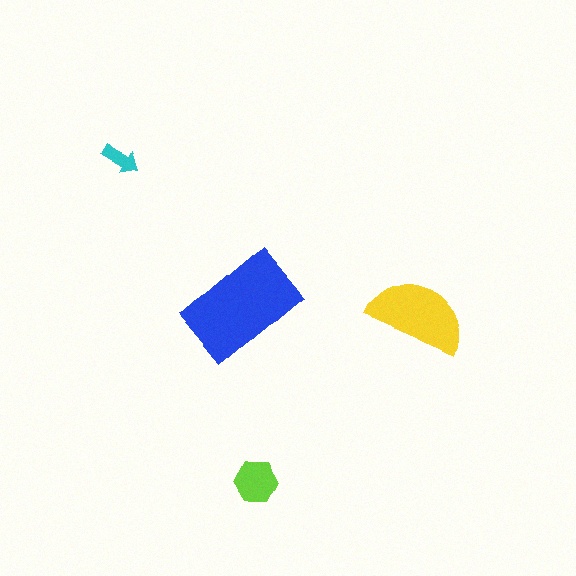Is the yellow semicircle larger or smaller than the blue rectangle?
Smaller.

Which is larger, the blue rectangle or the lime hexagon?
The blue rectangle.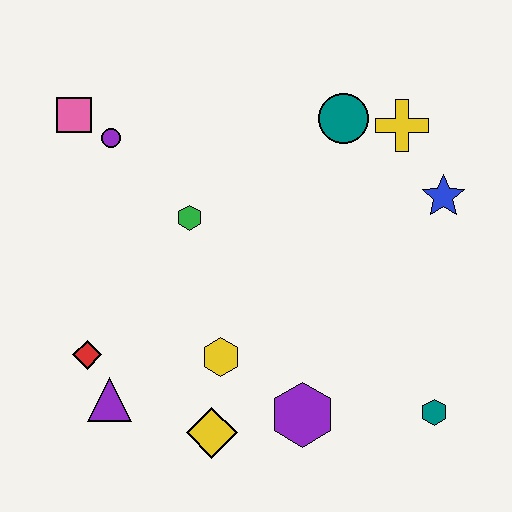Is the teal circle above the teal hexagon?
Yes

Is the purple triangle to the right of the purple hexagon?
No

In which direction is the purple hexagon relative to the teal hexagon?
The purple hexagon is to the left of the teal hexagon.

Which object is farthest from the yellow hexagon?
The yellow cross is farthest from the yellow hexagon.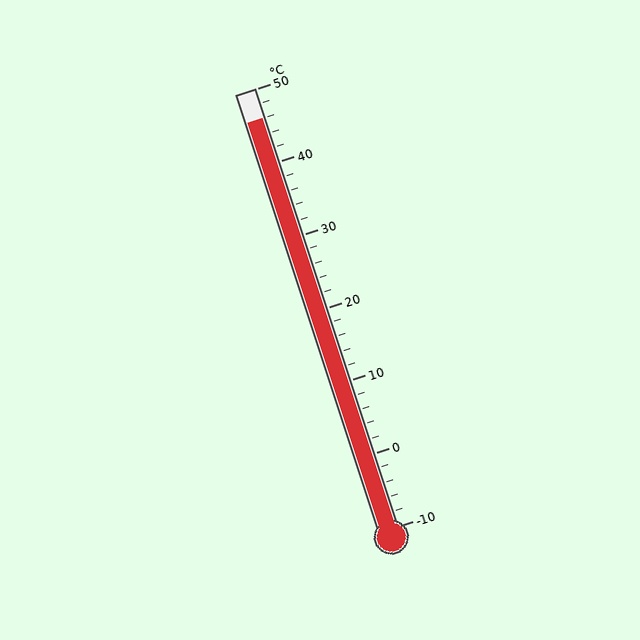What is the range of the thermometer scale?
The thermometer scale ranges from -10°C to 50°C.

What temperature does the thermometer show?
The thermometer shows approximately 46°C.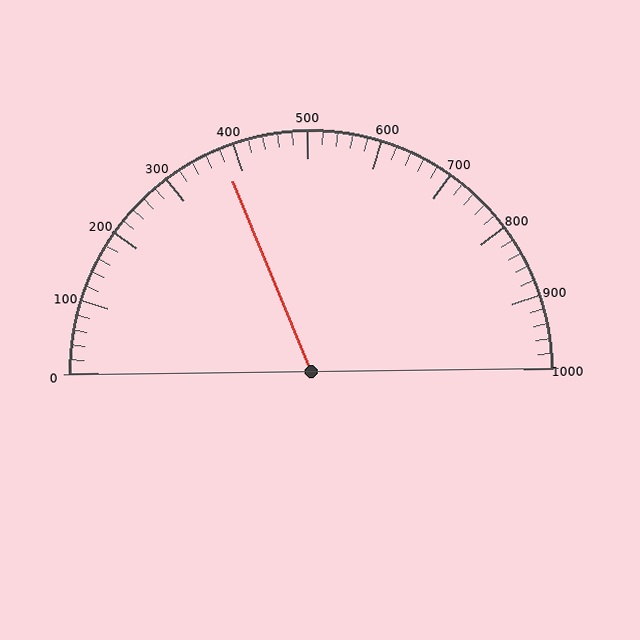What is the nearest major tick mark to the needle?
The nearest major tick mark is 400.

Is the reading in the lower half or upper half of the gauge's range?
The reading is in the lower half of the range (0 to 1000).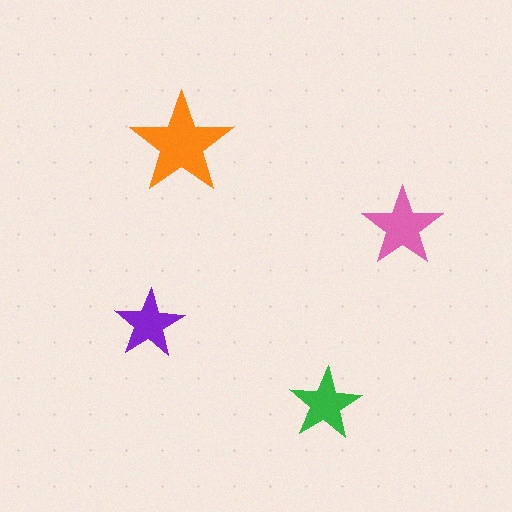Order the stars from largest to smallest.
the orange one, the pink one, the green one, the purple one.